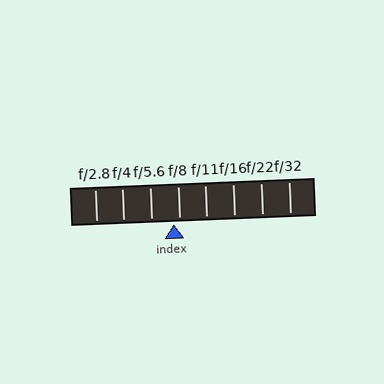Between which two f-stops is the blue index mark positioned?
The index mark is between f/5.6 and f/8.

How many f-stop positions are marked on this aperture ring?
There are 8 f-stop positions marked.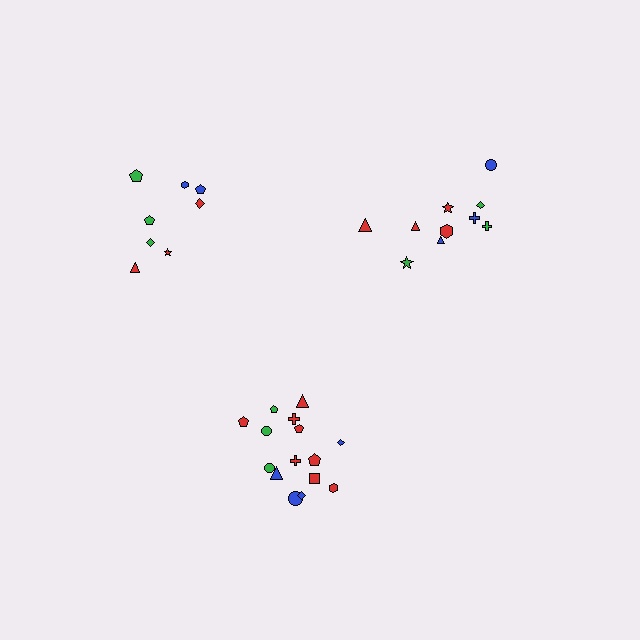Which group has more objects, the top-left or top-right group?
The top-right group.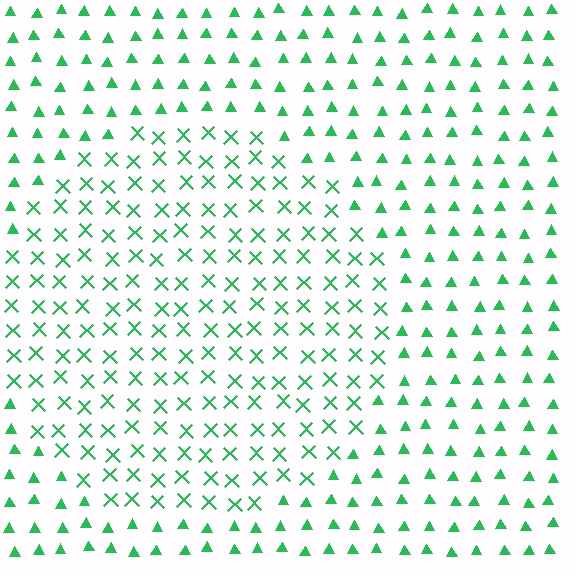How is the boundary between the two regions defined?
The boundary is defined by a change in element shape: X marks inside vs. triangles outside. All elements share the same color and spacing.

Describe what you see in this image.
The image is filled with small green elements arranged in a uniform grid. A circle-shaped region contains X marks, while the surrounding area contains triangles. The boundary is defined purely by the change in element shape.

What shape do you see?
I see a circle.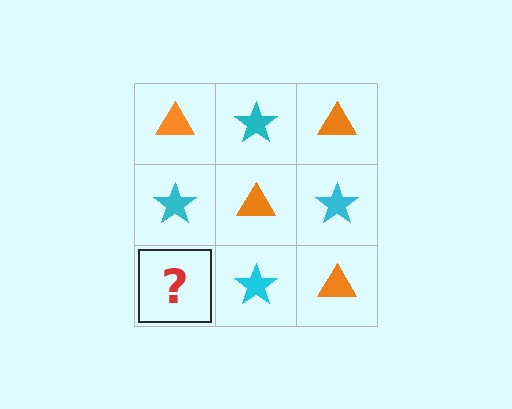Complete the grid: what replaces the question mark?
The question mark should be replaced with an orange triangle.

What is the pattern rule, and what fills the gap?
The rule is that it alternates orange triangle and cyan star in a checkerboard pattern. The gap should be filled with an orange triangle.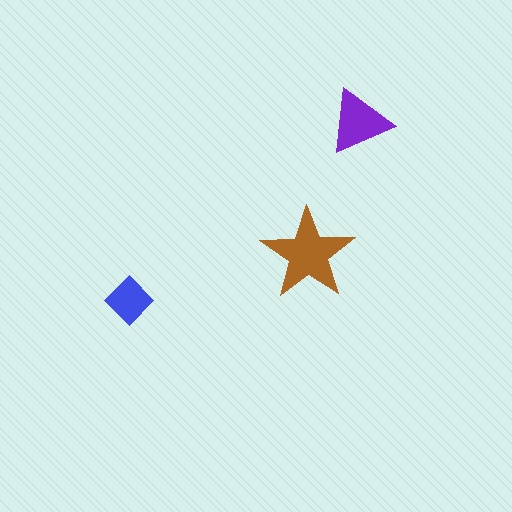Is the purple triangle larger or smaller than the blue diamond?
Larger.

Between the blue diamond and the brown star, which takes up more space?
The brown star.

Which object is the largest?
The brown star.